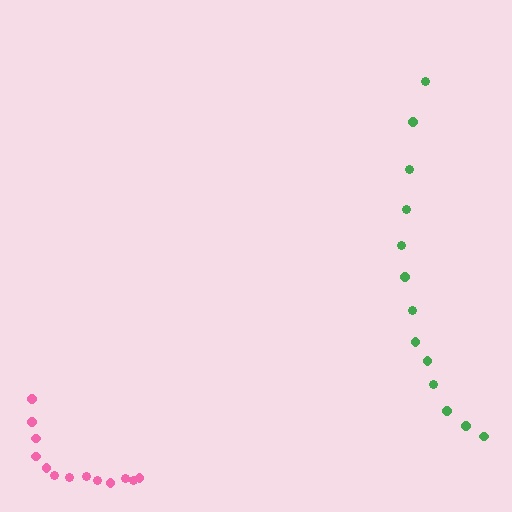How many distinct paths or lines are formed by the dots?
There are 2 distinct paths.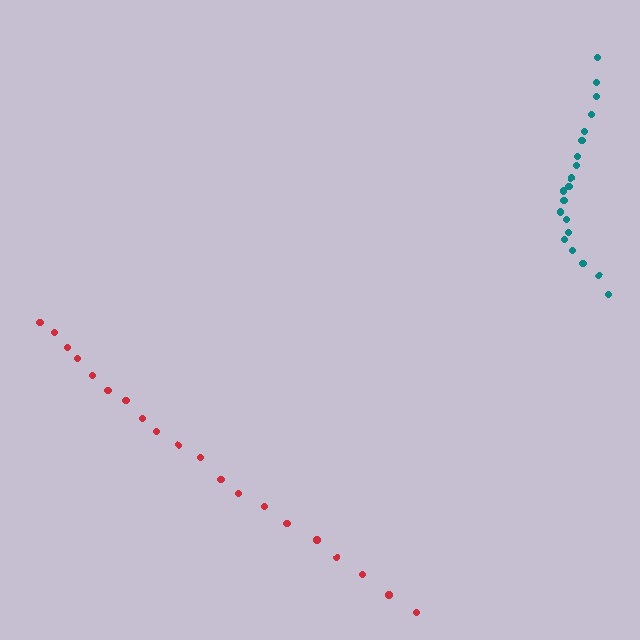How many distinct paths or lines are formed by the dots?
There are 2 distinct paths.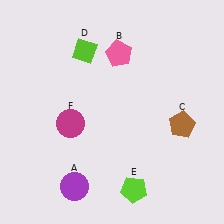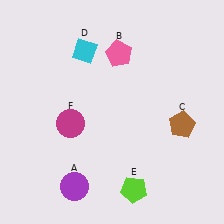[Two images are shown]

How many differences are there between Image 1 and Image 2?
There is 1 difference between the two images.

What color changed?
The diamond (D) changed from lime in Image 1 to cyan in Image 2.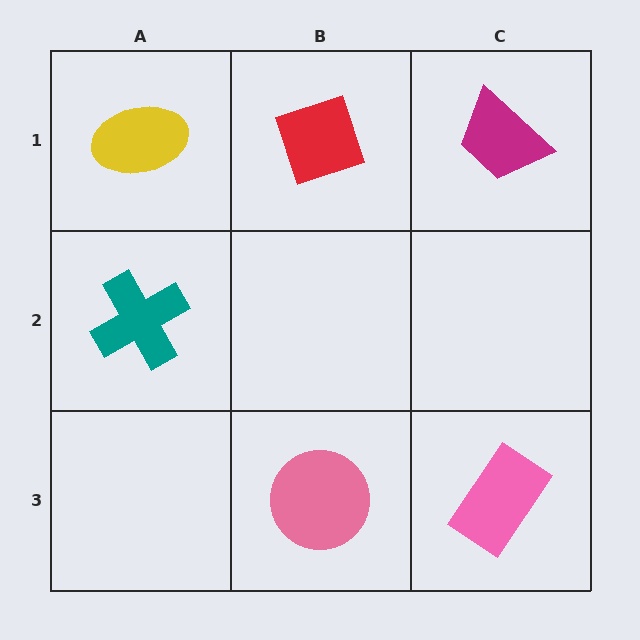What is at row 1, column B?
A red diamond.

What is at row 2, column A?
A teal cross.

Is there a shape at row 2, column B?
No, that cell is empty.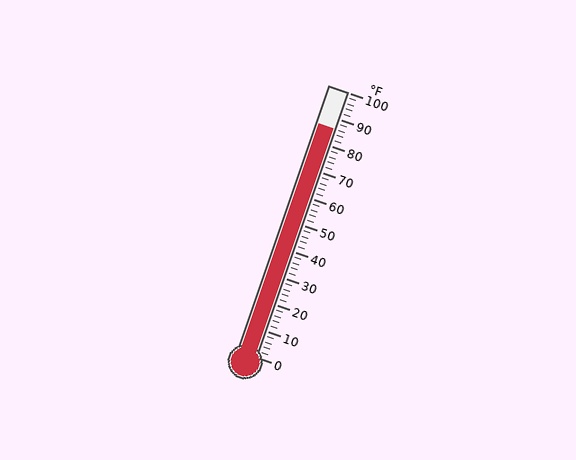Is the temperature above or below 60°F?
The temperature is above 60°F.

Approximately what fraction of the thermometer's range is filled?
The thermometer is filled to approximately 85% of its range.